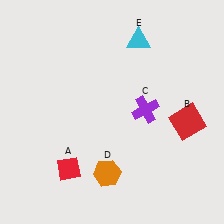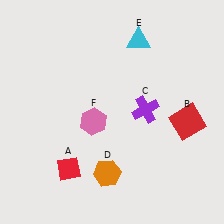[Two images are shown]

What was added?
A pink hexagon (F) was added in Image 2.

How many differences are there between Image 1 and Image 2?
There is 1 difference between the two images.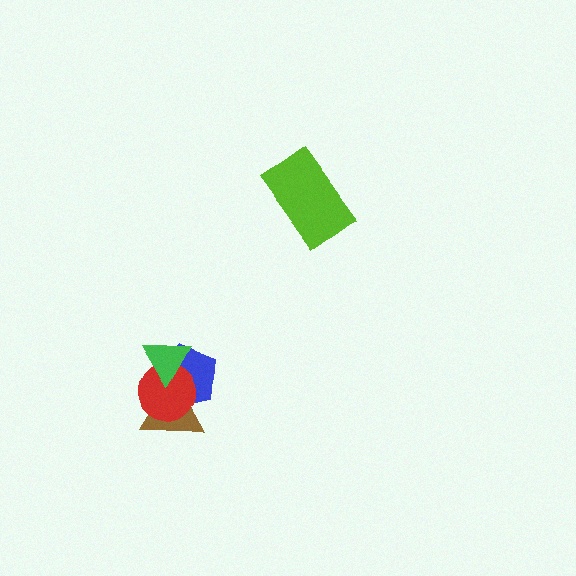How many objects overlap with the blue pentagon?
3 objects overlap with the blue pentagon.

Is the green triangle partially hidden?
No, no other shape covers it.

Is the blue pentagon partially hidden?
Yes, it is partially covered by another shape.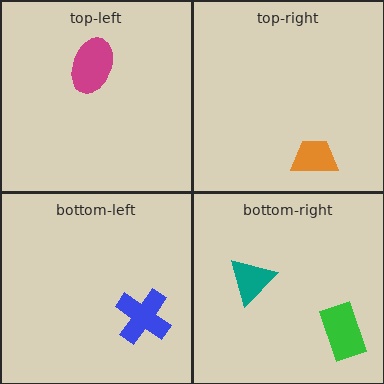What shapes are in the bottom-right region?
The green rectangle, the teal triangle.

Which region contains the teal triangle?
The bottom-right region.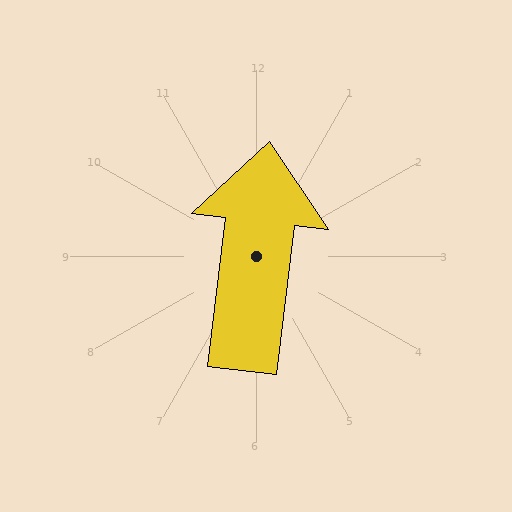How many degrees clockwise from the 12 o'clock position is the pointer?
Approximately 7 degrees.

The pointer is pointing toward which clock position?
Roughly 12 o'clock.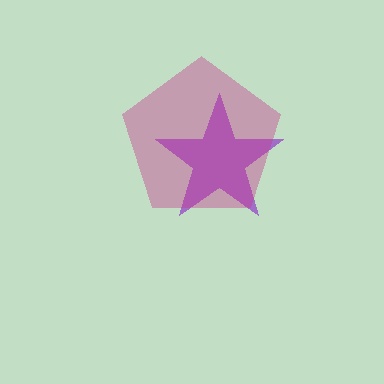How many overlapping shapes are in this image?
There are 2 overlapping shapes in the image.